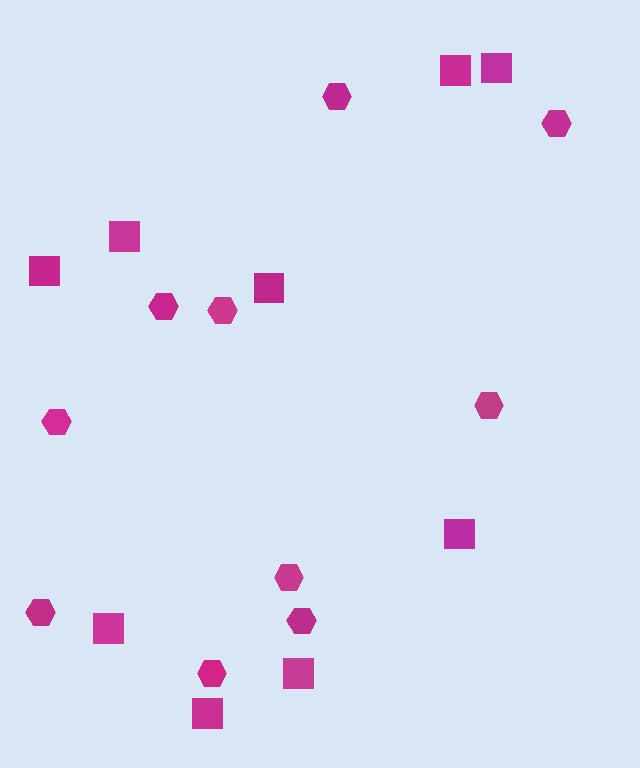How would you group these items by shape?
There are 2 groups: one group of squares (9) and one group of hexagons (10).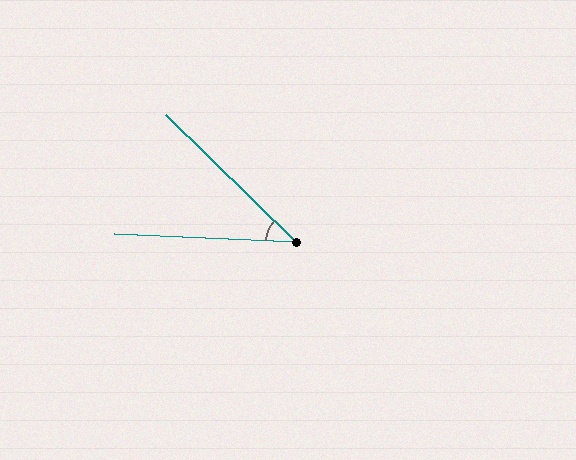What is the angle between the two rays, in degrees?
Approximately 42 degrees.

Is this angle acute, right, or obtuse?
It is acute.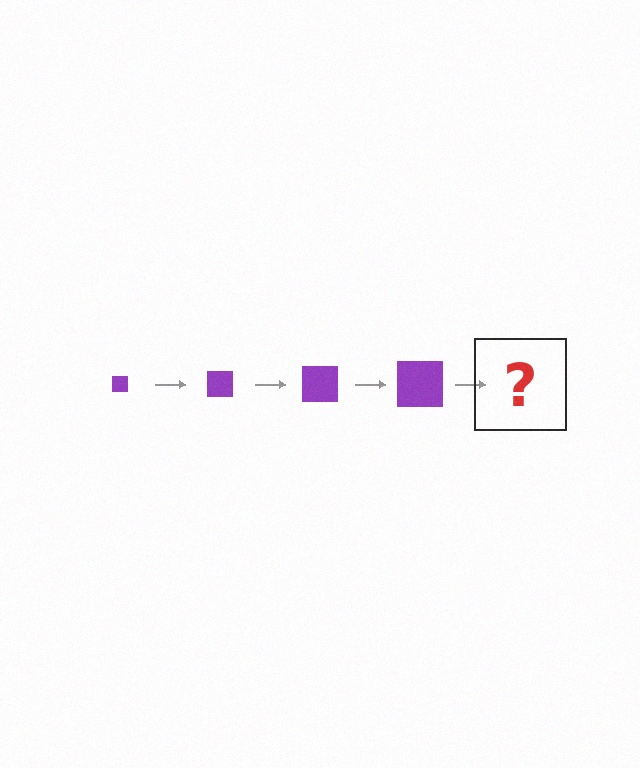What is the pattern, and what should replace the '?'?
The pattern is that the square gets progressively larger each step. The '?' should be a purple square, larger than the previous one.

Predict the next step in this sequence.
The next step is a purple square, larger than the previous one.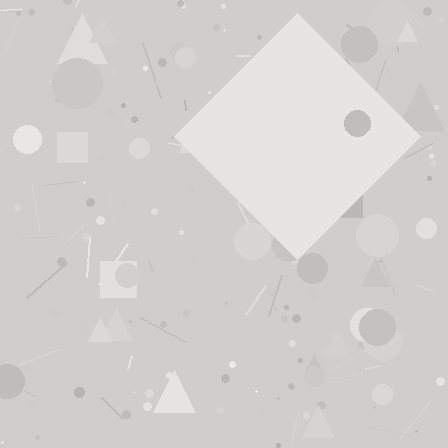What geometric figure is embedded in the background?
A diamond is embedded in the background.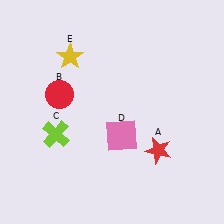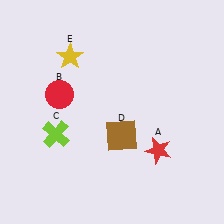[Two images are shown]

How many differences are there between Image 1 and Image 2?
There is 1 difference between the two images.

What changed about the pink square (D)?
In Image 1, D is pink. In Image 2, it changed to brown.